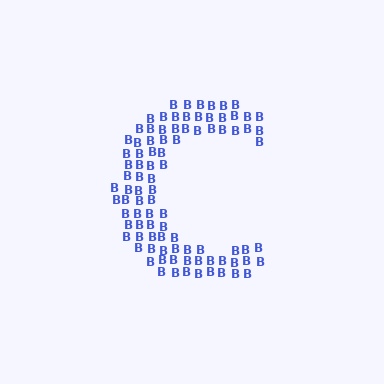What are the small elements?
The small elements are letter B's.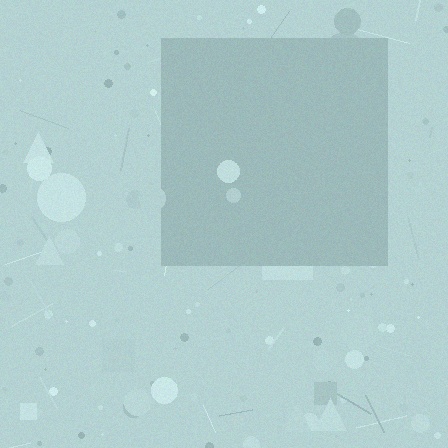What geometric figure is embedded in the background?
A square is embedded in the background.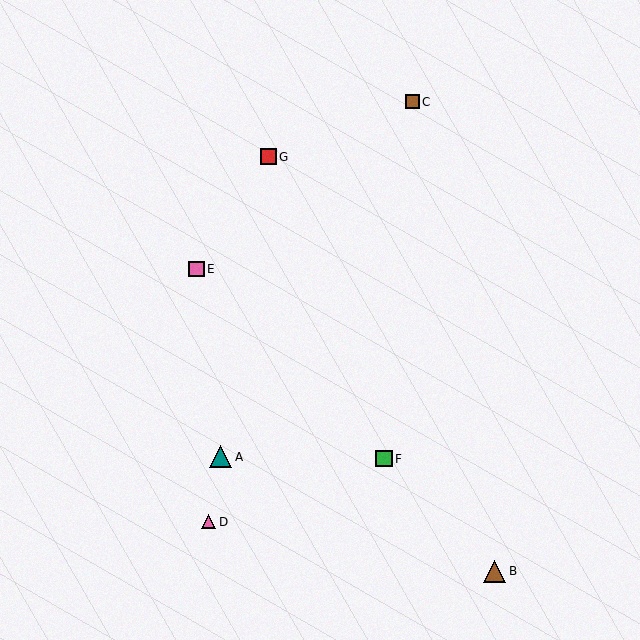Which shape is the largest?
The teal triangle (labeled A) is the largest.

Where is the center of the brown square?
The center of the brown square is at (412, 102).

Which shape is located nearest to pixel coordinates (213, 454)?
The teal triangle (labeled A) at (220, 457) is nearest to that location.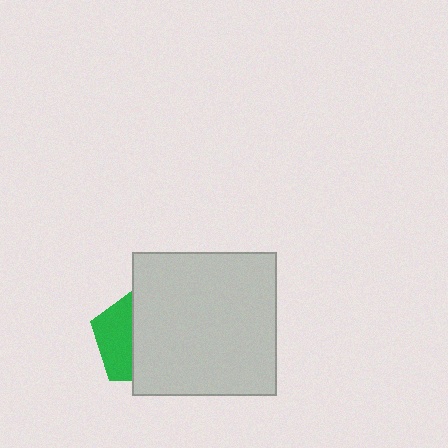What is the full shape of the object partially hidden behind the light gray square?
The partially hidden object is a green pentagon.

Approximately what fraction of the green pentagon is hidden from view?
Roughly 62% of the green pentagon is hidden behind the light gray square.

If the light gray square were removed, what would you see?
You would see the complete green pentagon.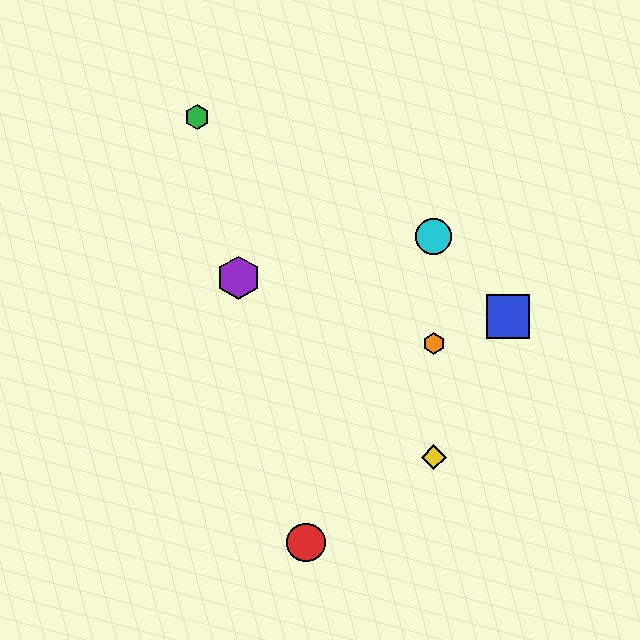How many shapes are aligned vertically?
3 shapes (the yellow diamond, the orange hexagon, the cyan circle) are aligned vertically.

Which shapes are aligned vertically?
The yellow diamond, the orange hexagon, the cyan circle are aligned vertically.